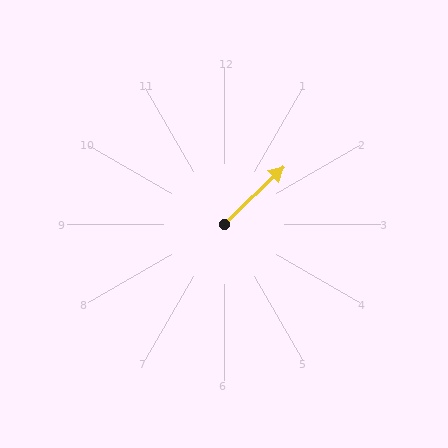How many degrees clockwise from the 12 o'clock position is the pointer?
Approximately 46 degrees.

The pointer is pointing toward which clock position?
Roughly 2 o'clock.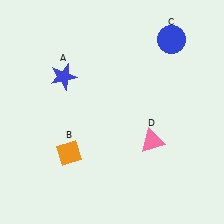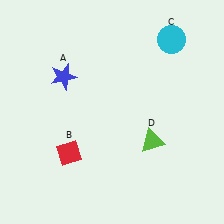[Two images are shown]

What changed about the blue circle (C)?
In Image 1, C is blue. In Image 2, it changed to cyan.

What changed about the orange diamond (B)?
In Image 1, B is orange. In Image 2, it changed to red.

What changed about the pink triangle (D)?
In Image 1, D is pink. In Image 2, it changed to lime.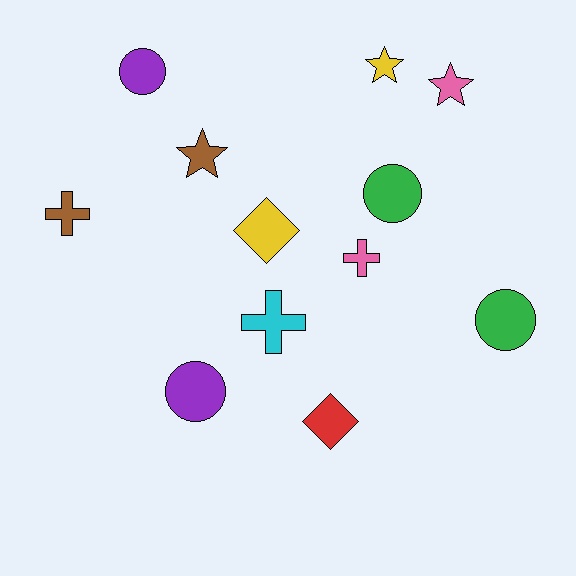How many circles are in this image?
There are 4 circles.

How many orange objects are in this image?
There are no orange objects.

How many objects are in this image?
There are 12 objects.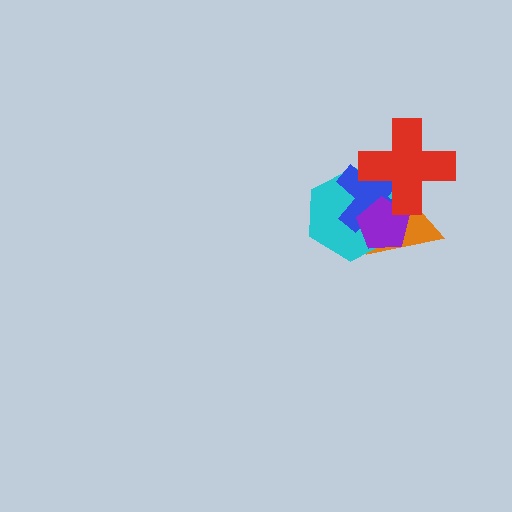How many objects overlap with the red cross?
4 objects overlap with the red cross.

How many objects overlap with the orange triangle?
4 objects overlap with the orange triangle.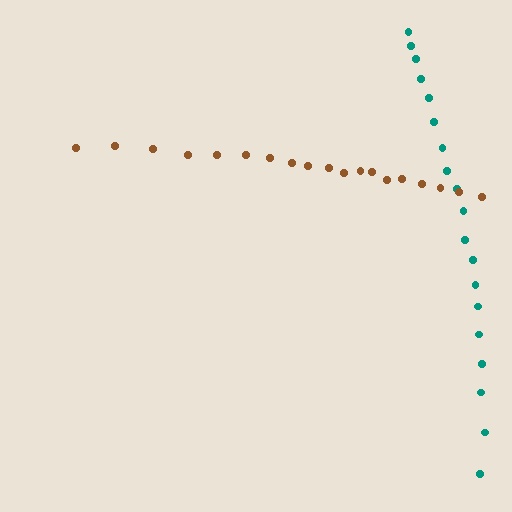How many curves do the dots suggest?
There are 2 distinct paths.